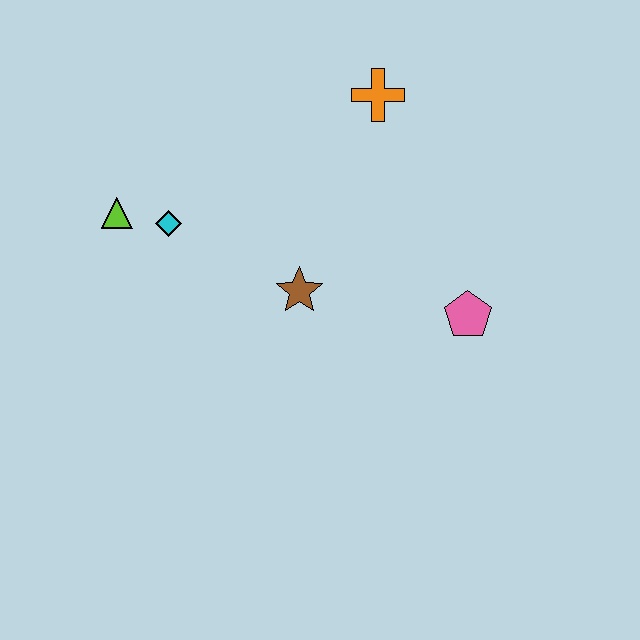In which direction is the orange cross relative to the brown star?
The orange cross is above the brown star.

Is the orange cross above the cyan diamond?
Yes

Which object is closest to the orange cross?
The brown star is closest to the orange cross.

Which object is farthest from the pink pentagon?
The lime triangle is farthest from the pink pentagon.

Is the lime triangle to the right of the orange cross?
No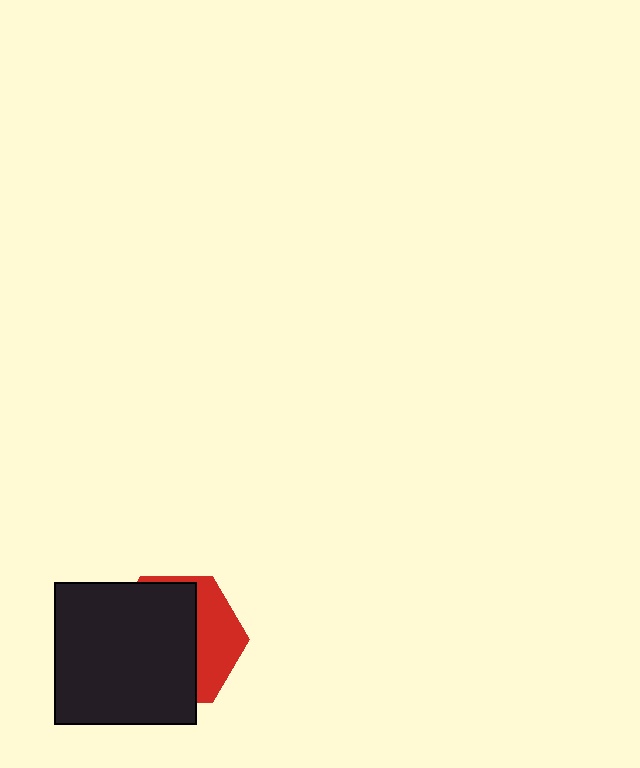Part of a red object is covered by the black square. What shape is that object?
It is a hexagon.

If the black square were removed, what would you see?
You would see the complete red hexagon.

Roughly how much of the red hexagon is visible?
A small part of it is visible (roughly 33%).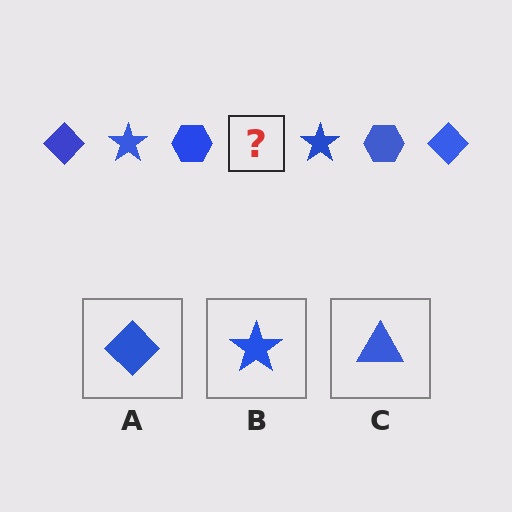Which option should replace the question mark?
Option A.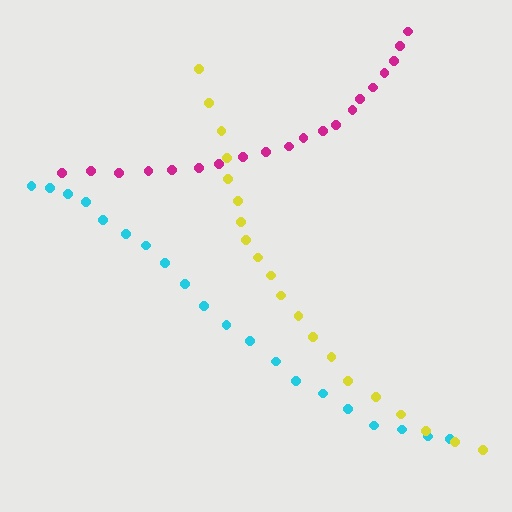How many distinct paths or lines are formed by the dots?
There are 3 distinct paths.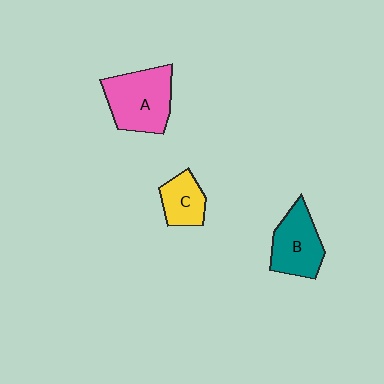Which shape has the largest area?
Shape A (pink).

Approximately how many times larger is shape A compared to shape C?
Approximately 1.9 times.